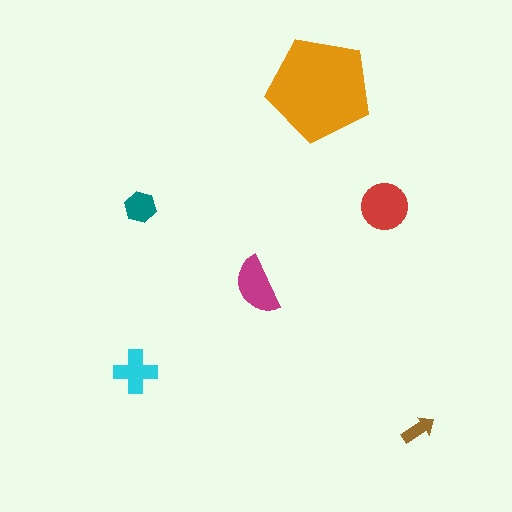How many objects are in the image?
There are 6 objects in the image.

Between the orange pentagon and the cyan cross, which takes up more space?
The orange pentagon.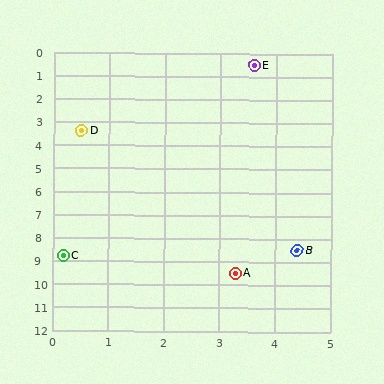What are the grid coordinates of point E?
Point E is at approximately (3.6, 0.5).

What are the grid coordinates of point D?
Point D is at approximately (0.5, 3.4).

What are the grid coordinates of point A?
Point A is at approximately (3.3, 9.5).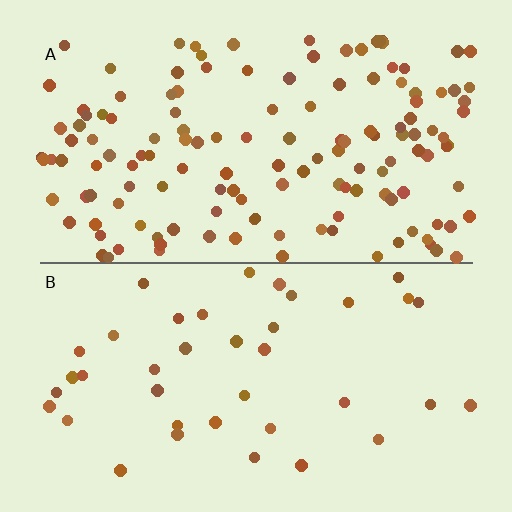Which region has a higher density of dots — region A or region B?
A (the top).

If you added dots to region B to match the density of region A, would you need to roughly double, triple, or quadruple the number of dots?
Approximately quadruple.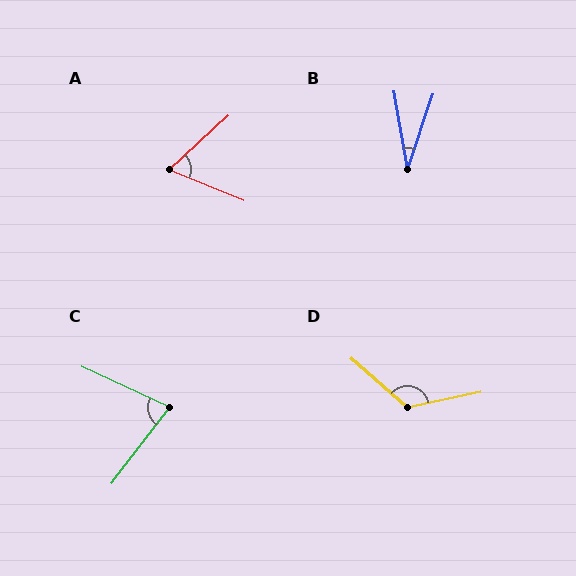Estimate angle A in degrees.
Approximately 65 degrees.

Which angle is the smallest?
B, at approximately 29 degrees.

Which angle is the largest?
D, at approximately 127 degrees.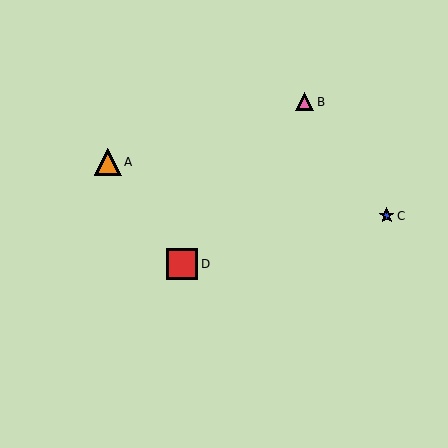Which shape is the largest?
The red square (labeled D) is the largest.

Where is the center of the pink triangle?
The center of the pink triangle is at (304, 102).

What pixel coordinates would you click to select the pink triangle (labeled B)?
Click at (304, 102) to select the pink triangle B.